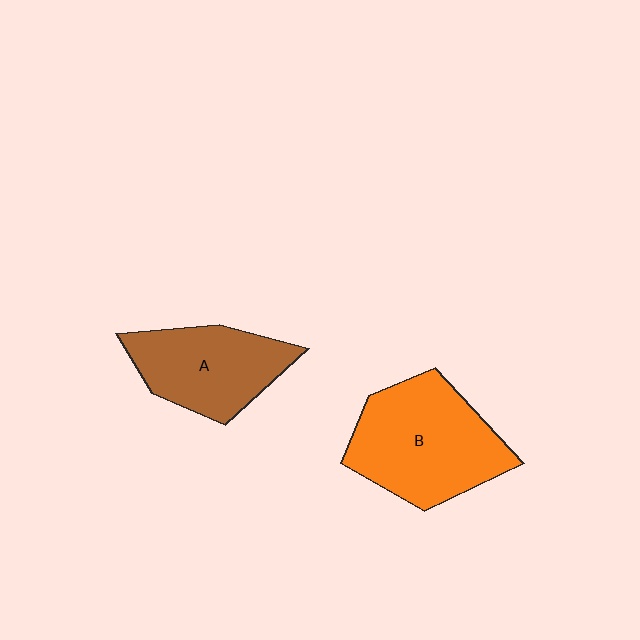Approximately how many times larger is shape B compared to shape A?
Approximately 1.3 times.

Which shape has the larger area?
Shape B (orange).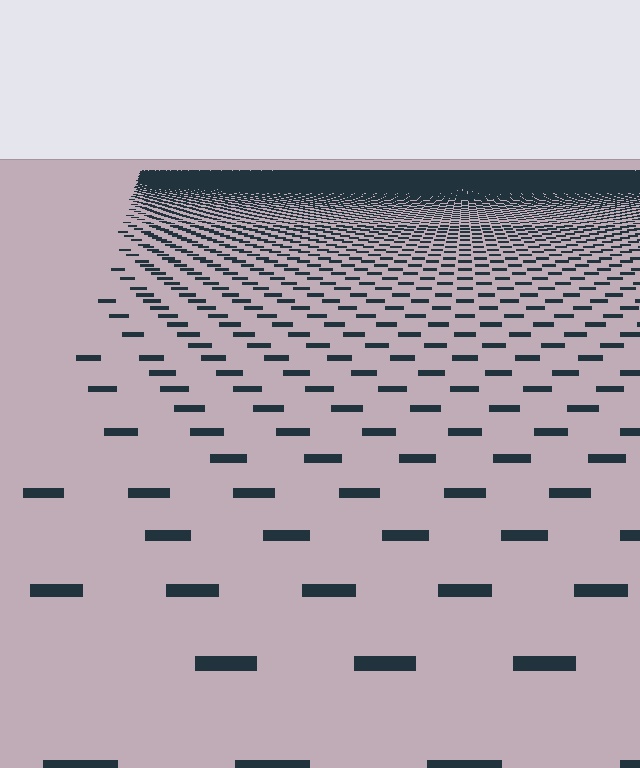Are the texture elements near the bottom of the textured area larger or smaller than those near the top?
Larger. Near the bottom, elements are closer to the viewer and appear at a bigger on-screen size.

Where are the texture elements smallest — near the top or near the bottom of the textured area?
Near the top.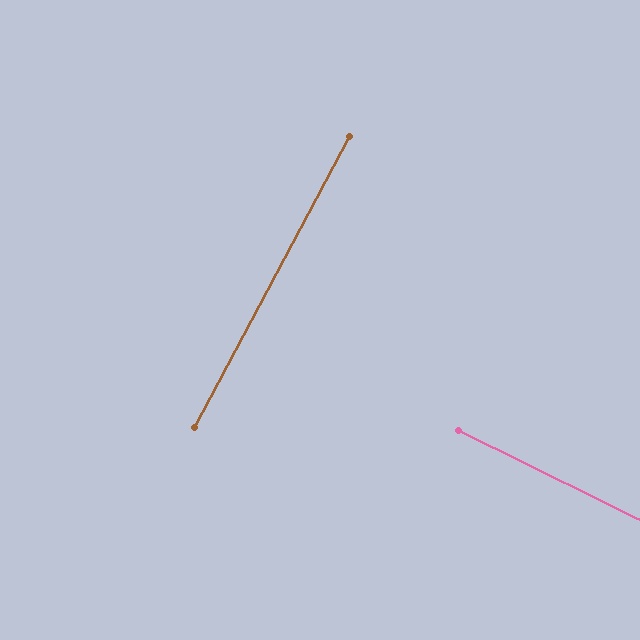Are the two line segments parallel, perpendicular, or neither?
Perpendicular — they meet at approximately 88°.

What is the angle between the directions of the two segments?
Approximately 88 degrees.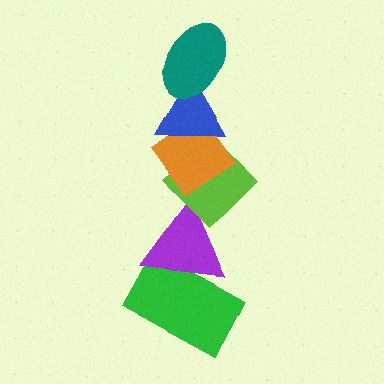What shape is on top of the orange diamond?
The blue triangle is on top of the orange diamond.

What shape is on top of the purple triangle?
The lime diamond is on top of the purple triangle.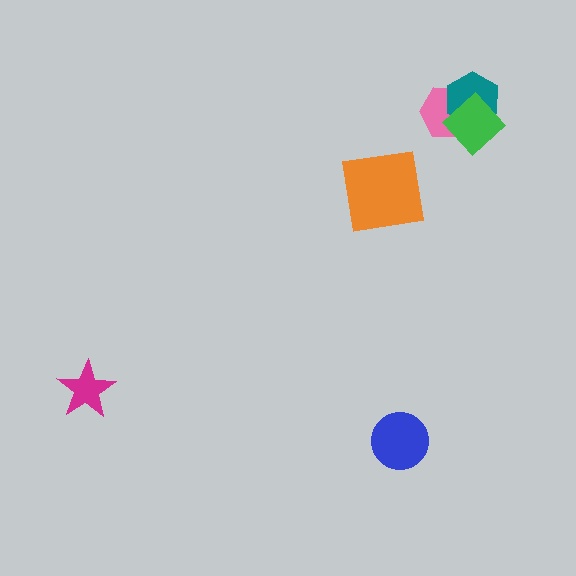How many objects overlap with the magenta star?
0 objects overlap with the magenta star.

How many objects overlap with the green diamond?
2 objects overlap with the green diamond.